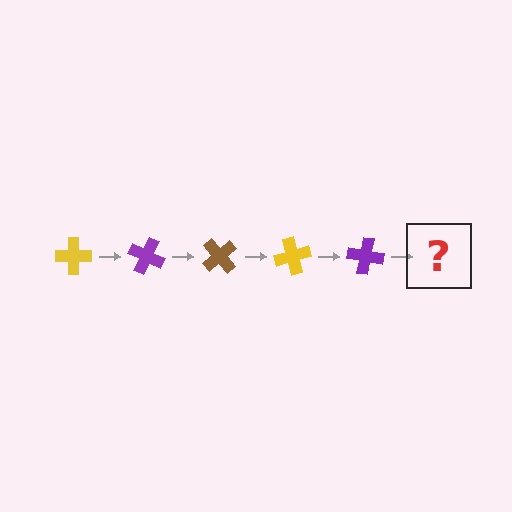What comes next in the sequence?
The next element should be a brown cross, rotated 125 degrees from the start.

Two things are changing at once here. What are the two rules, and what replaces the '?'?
The two rules are that it rotates 25 degrees each step and the color cycles through yellow, purple, and brown. The '?' should be a brown cross, rotated 125 degrees from the start.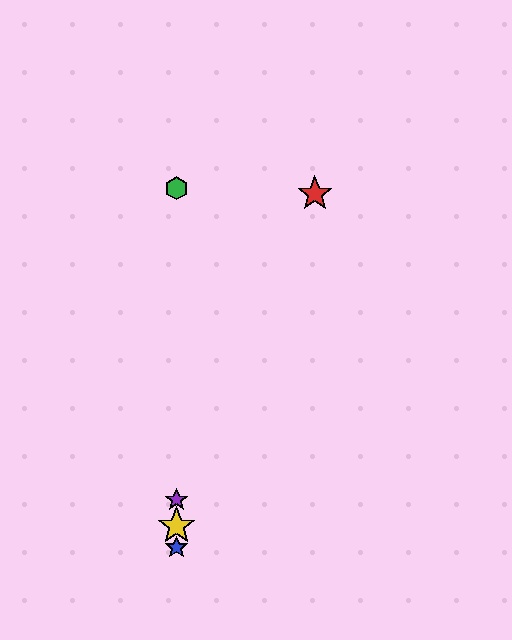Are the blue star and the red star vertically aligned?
No, the blue star is at x≈177 and the red star is at x≈315.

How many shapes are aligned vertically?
4 shapes (the blue star, the green hexagon, the yellow star, the purple star) are aligned vertically.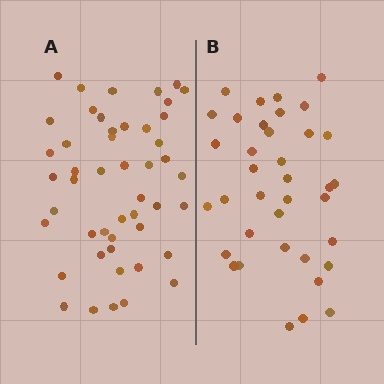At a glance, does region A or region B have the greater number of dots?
Region A (the left region) has more dots.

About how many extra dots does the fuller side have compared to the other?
Region A has roughly 12 or so more dots than region B.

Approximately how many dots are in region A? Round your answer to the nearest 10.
About 50 dots. (The exact count is 48, which rounds to 50.)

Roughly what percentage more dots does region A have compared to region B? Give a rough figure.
About 30% more.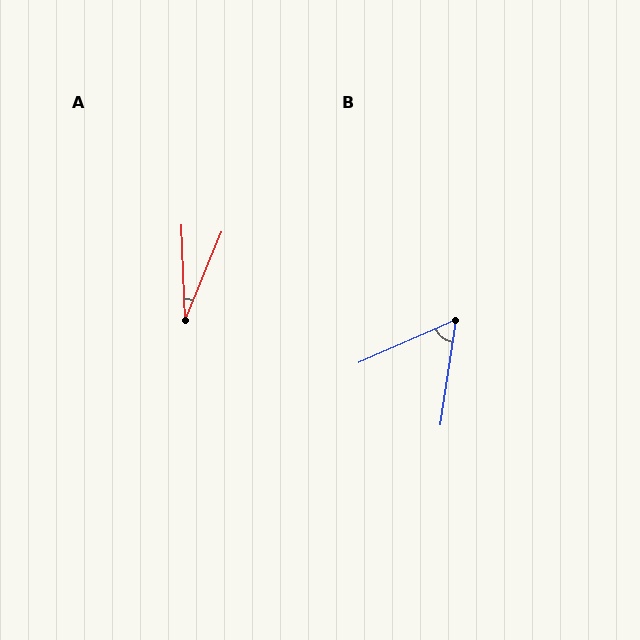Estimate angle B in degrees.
Approximately 58 degrees.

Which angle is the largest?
B, at approximately 58 degrees.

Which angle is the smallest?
A, at approximately 24 degrees.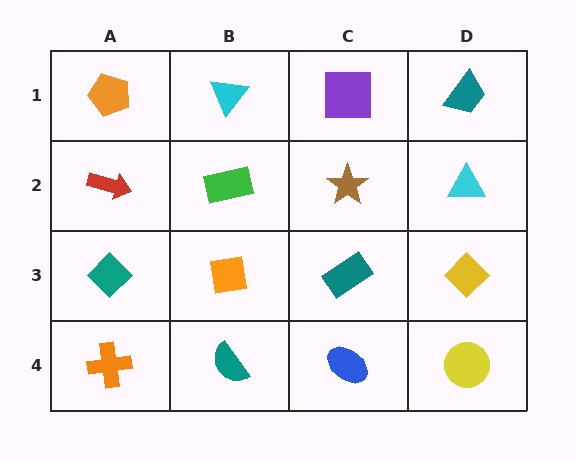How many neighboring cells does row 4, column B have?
3.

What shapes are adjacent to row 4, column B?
An orange square (row 3, column B), an orange cross (row 4, column A), a blue ellipse (row 4, column C).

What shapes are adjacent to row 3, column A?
A red arrow (row 2, column A), an orange cross (row 4, column A), an orange square (row 3, column B).